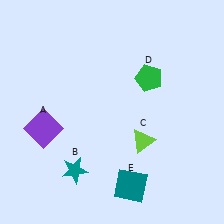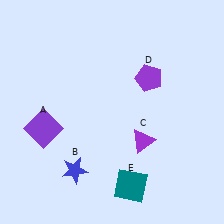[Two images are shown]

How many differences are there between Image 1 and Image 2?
There are 3 differences between the two images.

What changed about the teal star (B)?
In Image 1, B is teal. In Image 2, it changed to blue.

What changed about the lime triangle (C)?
In Image 1, C is lime. In Image 2, it changed to purple.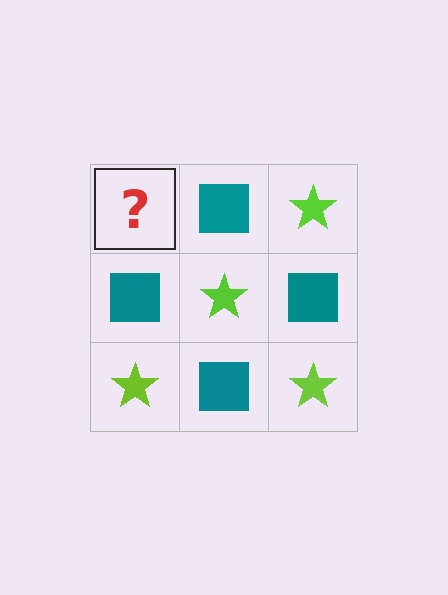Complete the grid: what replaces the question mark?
The question mark should be replaced with a lime star.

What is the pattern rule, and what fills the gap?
The rule is that it alternates lime star and teal square in a checkerboard pattern. The gap should be filled with a lime star.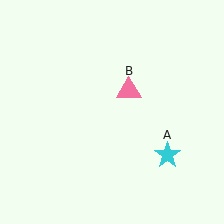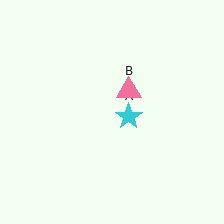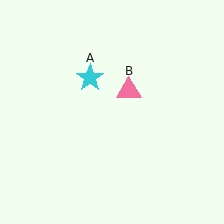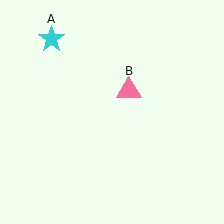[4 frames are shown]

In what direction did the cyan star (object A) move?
The cyan star (object A) moved up and to the left.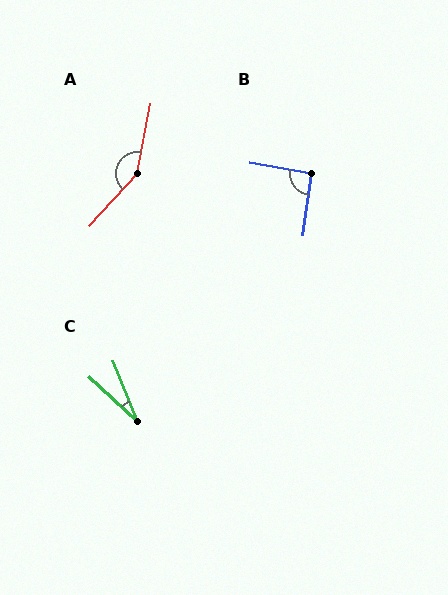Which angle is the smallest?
C, at approximately 26 degrees.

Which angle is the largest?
A, at approximately 149 degrees.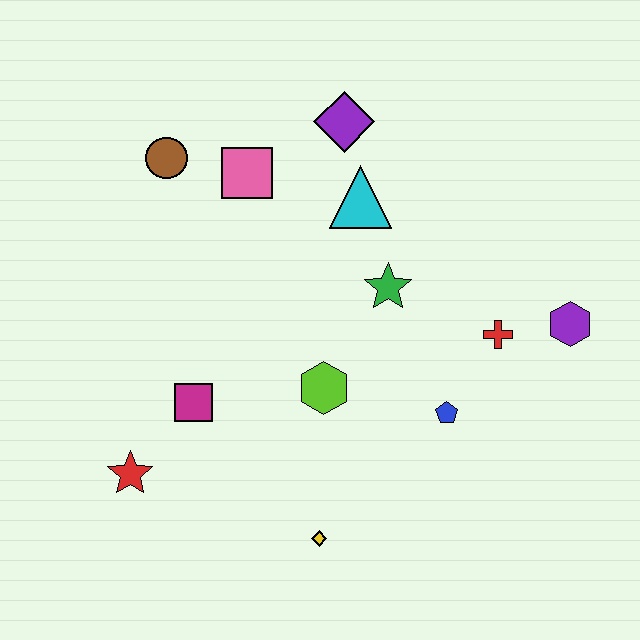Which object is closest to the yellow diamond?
The lime hexagon is closest to the yellow diamond.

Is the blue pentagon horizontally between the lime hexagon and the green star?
No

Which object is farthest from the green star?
The red star is farthest from the green star.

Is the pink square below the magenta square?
No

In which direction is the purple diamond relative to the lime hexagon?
The purple diamond is above the lime hexagon.